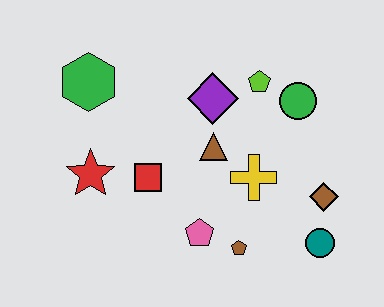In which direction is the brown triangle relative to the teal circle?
The brown triangle is to the left of the teal circle.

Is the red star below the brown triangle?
Yes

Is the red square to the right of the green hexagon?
Yes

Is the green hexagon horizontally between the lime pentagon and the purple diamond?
No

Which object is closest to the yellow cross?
The brown triangle is closest to the yellow cross.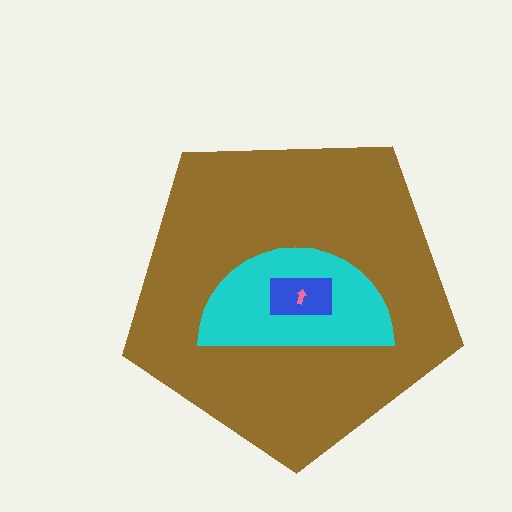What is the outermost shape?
The brown pentagon.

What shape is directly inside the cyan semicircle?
The blue rectangle.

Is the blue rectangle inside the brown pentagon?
Yes.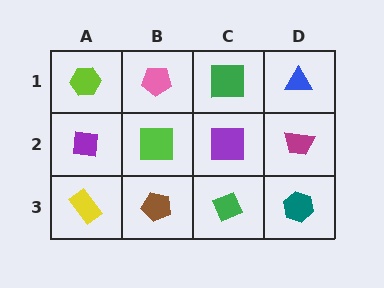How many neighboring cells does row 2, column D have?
3.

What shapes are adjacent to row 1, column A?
A purple square (row 2, column A), a pink pentagon (row 1, column B).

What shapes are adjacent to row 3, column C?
A purple square (row 2, column C), a brown pentagon (row 3, column B), a teal hexagon (row 3, column D).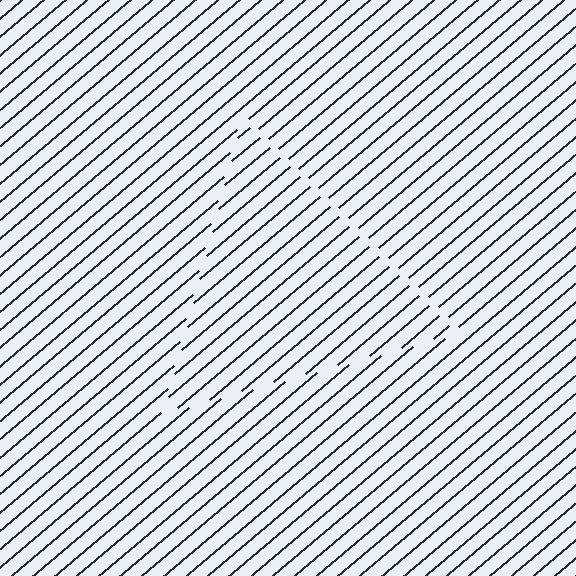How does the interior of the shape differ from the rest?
The interior of the shape contains the same grating, shifted by half a period — the contour is defined by the phase discontinuity where line-ends from the inner and outer gratings abut.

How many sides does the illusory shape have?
3 sides — the line-ends trace a triangle.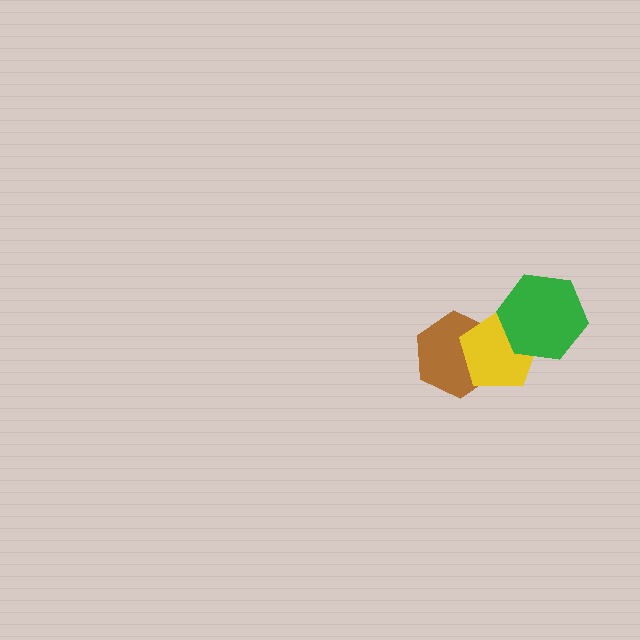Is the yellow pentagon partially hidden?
Yes, it is partially covered by another shape.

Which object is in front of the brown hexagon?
The yellow pentagon is in front of the brown hexagon.